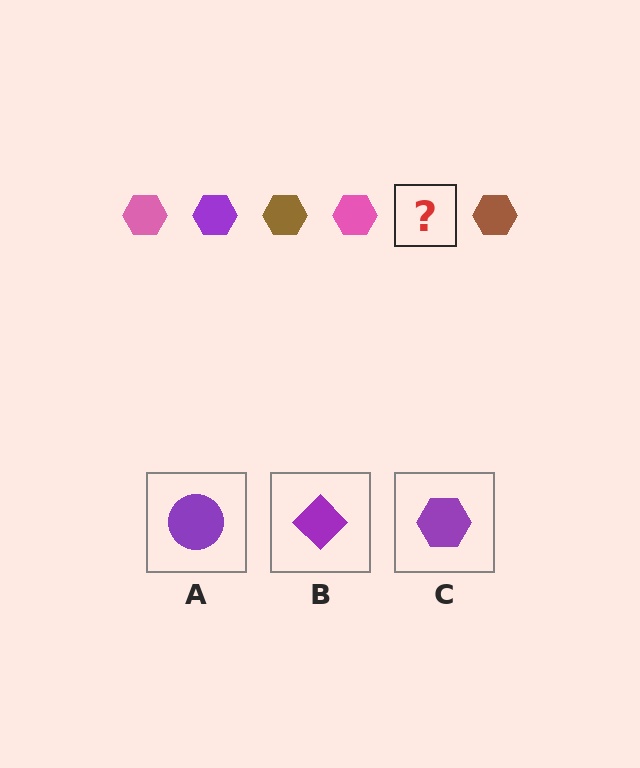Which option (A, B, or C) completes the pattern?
C.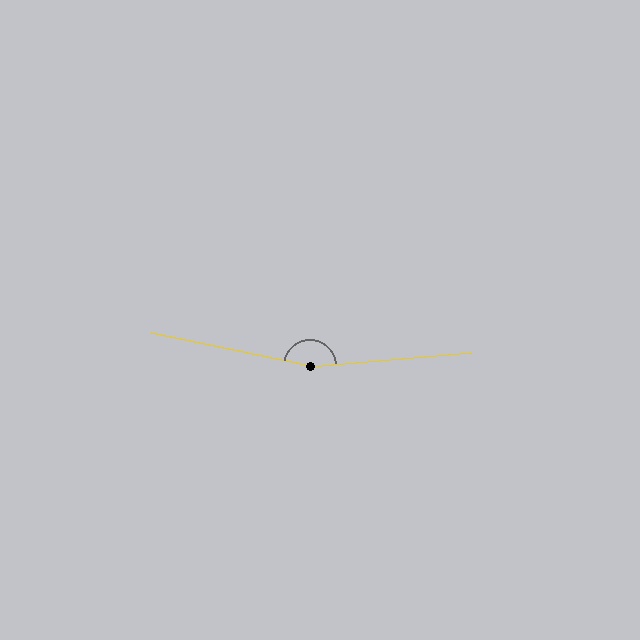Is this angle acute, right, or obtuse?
It is obtuse.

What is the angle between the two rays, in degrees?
Approximately 164 degrees.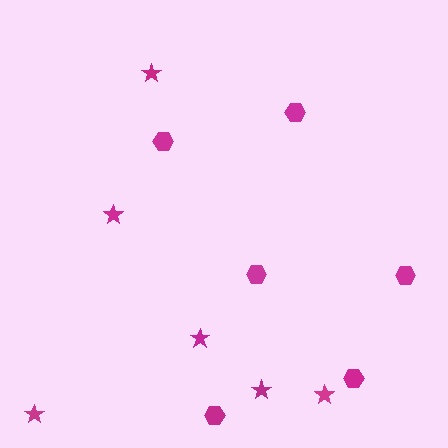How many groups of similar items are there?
There are 2 groups: one group of stars (6) and one group of hexagons (6).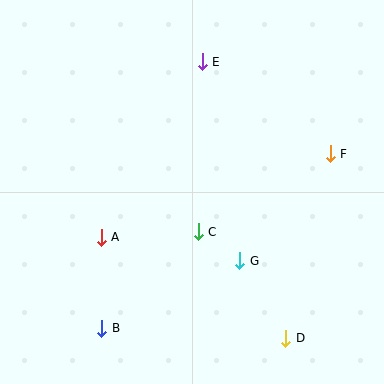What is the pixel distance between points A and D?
The distance between A and D is 211 pixels.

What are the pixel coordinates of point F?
Point F is at (330, 154).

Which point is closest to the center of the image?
Point C at (198, 232) is closest to the center.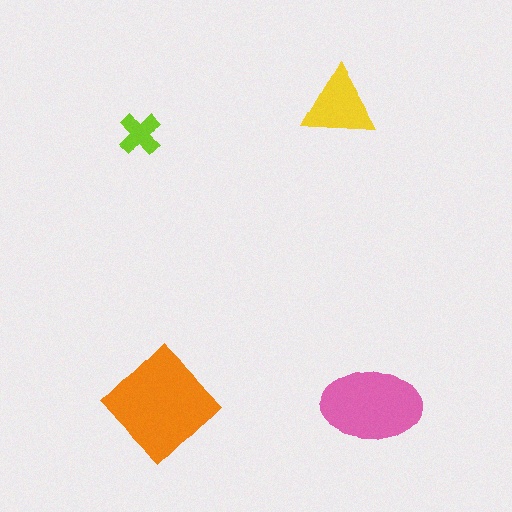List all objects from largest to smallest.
The orange diamond, the pink ellipse, the yellow triangle, the lime cross.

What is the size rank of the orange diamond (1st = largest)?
1st.